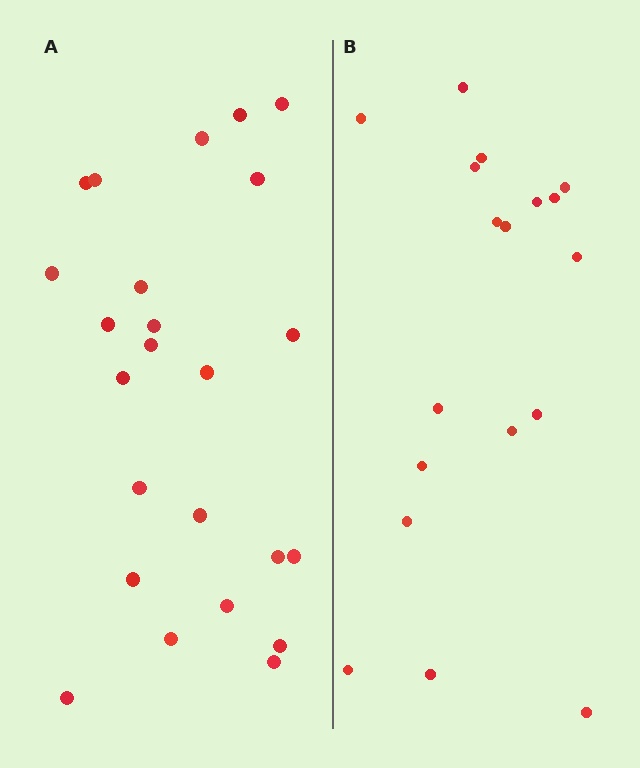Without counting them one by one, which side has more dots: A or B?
Region A (the left region) has more dots.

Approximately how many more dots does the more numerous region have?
Region A has about 6 more dots than region B.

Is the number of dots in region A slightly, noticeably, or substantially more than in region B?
Region A has noticeably more, but not dramatically so. The ratio is roughly 1.3 to 1.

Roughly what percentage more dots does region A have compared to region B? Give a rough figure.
About 35% more.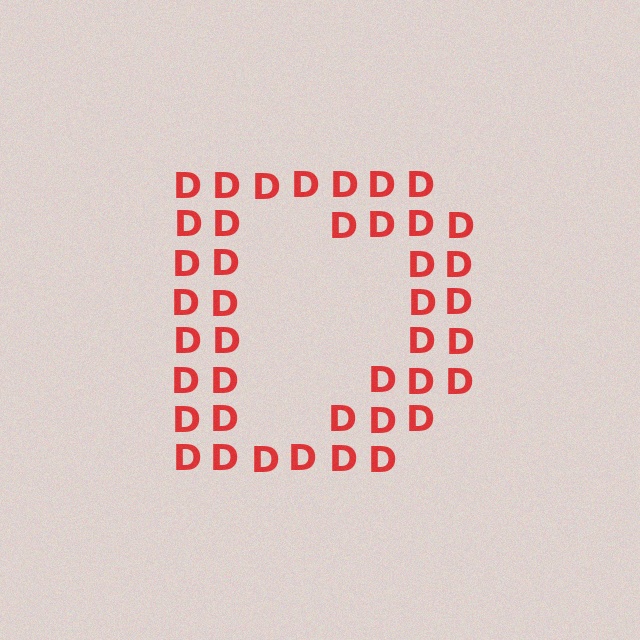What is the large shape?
The large shape is the letter D.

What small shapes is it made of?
It is made of small letter D's.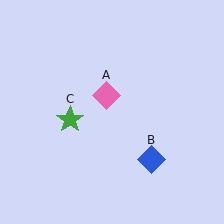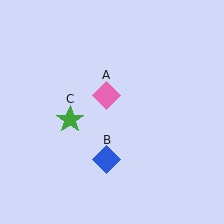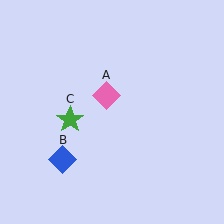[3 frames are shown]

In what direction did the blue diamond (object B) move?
The blue diamond (object B) moved left.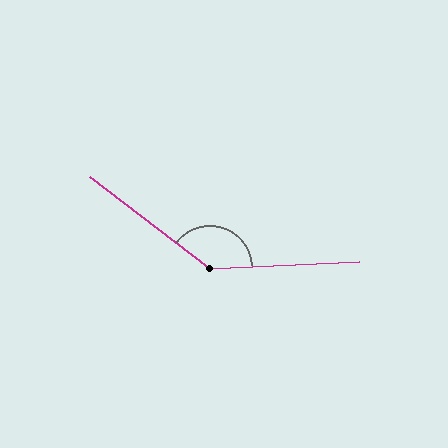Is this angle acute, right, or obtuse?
It is obtuse.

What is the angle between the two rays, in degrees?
Approximately 140 degrees.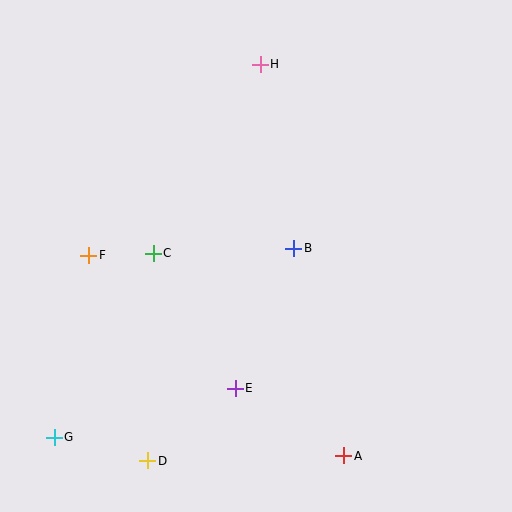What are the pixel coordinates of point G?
Point G is at (54, 437).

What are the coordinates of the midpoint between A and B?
The midpoint between A and B is at (319, 352).